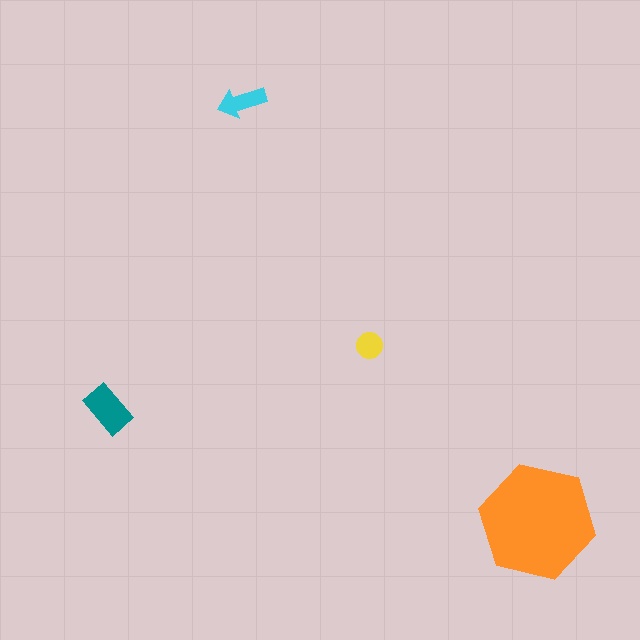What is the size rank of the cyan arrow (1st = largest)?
3rd.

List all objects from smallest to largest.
The yellow circle, the cyan arrow, the teal rectangle, the orange hexagon.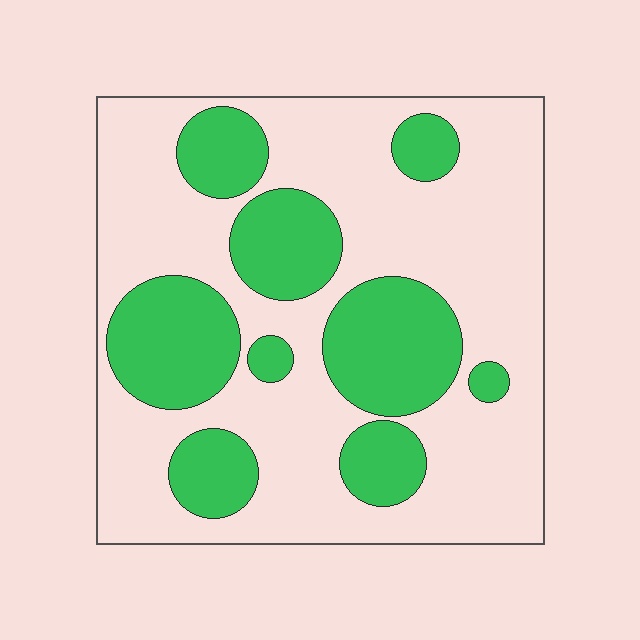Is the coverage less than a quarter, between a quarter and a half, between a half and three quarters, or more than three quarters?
Between a quarter and a half.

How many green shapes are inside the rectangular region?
9.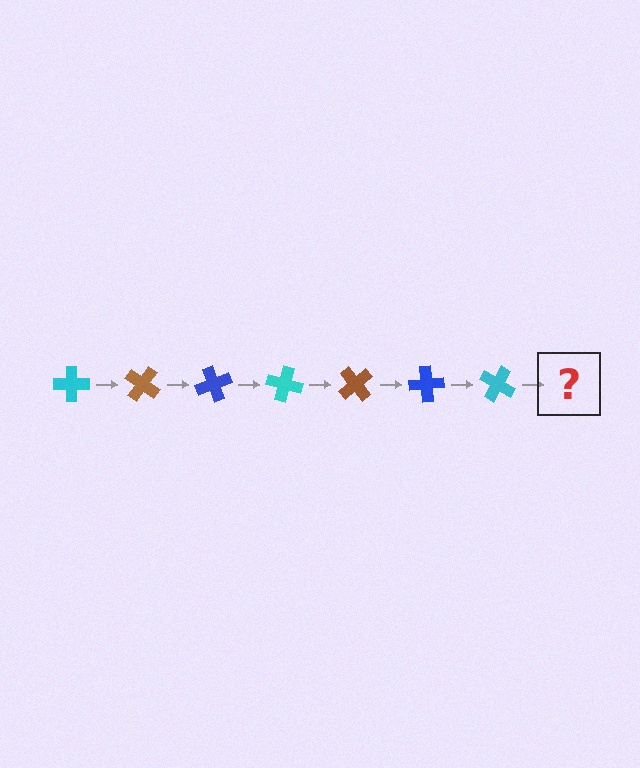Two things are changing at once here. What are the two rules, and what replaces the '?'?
The two rules are that it rotates 35 degrees each step and the color cycles through cyan, brown, and blue. The '?' should be a brown cross, rotated 245 degrees from the start.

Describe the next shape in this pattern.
It should be a brown cross, rotated 245 degrees from the start.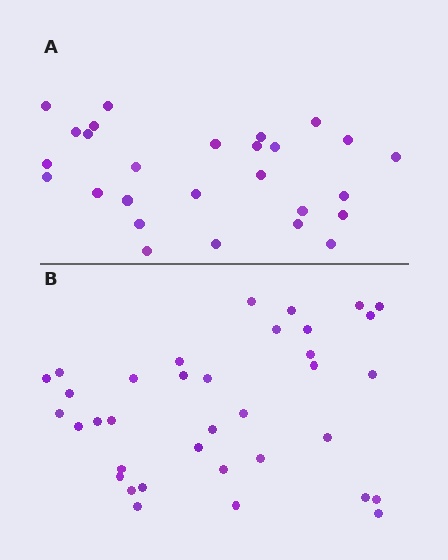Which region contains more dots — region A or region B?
Region B (the bottom region) has more dots.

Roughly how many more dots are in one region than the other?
Region B has roughly 8 or so more dots than region A.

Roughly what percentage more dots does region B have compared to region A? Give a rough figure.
About 35% more.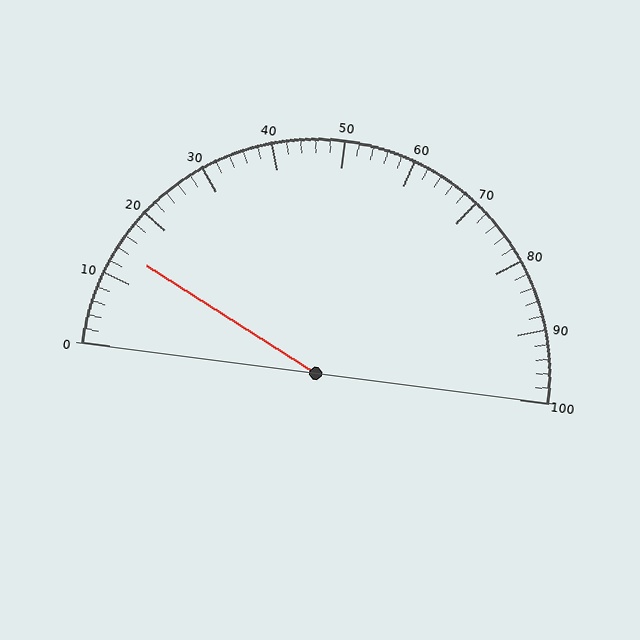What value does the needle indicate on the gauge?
The needle indicates approximately 14.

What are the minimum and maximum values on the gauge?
The gauge ranges from 0 to 100.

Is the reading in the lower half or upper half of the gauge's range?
The reading is in the lower half of the range (0 to 100).